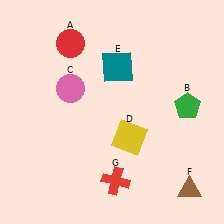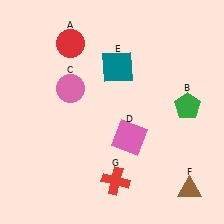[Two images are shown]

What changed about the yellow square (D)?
In Image 1, D is yellow. In Image 2, it changed to pink.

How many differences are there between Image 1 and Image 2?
There is 1 difference between the two images.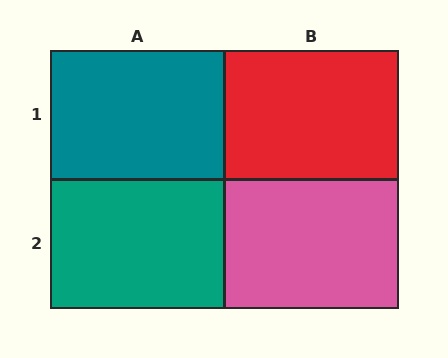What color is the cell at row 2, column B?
Pink.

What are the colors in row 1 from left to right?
Teal, red.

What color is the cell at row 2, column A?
Teal.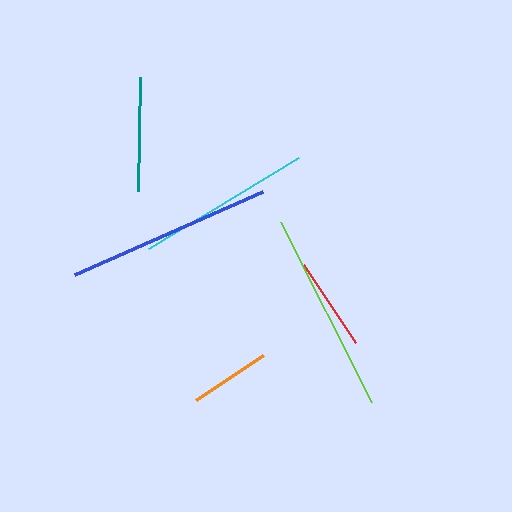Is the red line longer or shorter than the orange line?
The red line is longer than the orange line.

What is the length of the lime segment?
The lime segment is approximately 203 pixels long.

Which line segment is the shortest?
The orange line is the shortest at approximately 80 pixels.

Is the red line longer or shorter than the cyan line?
The cyan line is longer than the red line.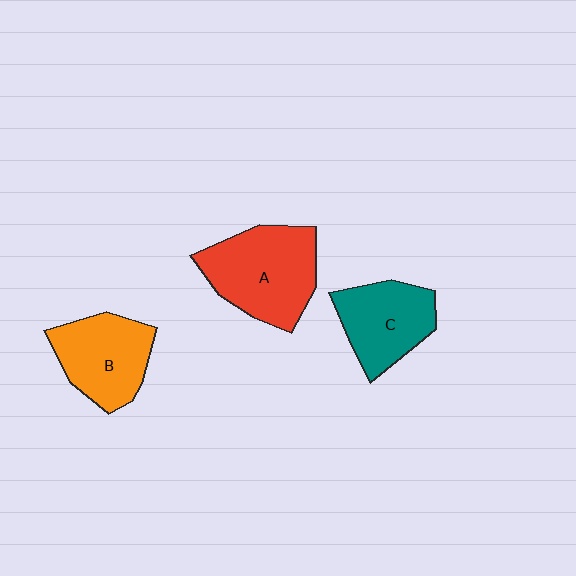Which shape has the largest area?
Shape A (red).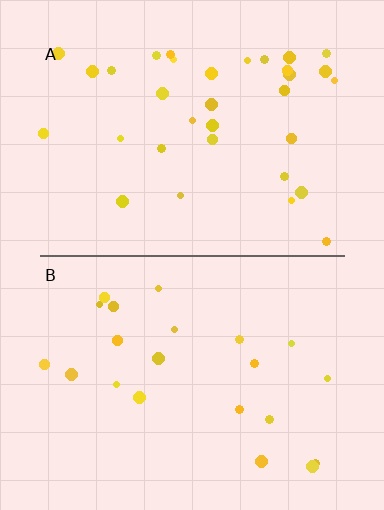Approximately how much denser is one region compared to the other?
Approximately 1.5× — region A over region B.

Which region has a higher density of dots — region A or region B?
A (the top).